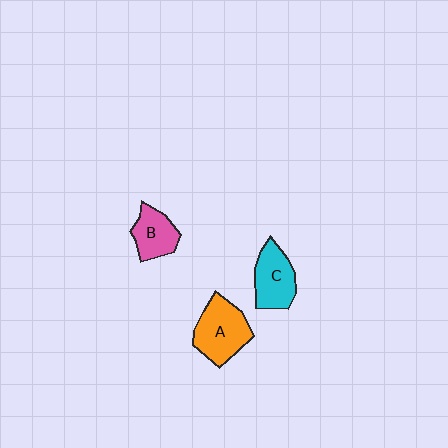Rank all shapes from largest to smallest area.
From largest to smallest: A (orange), C (cyan), B (pink).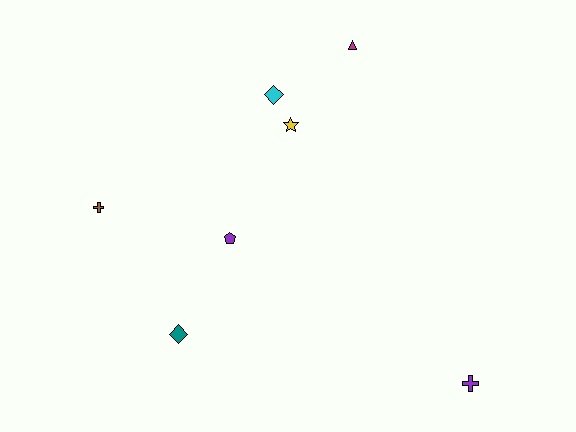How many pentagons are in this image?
There is 1 pentagon.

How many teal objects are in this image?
There is 1 teal object.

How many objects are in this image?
There are 7 objects.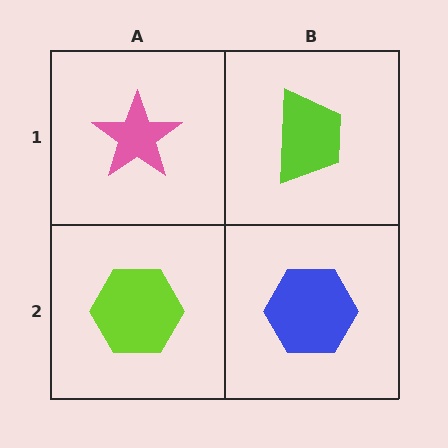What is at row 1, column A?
A pink star.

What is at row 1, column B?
A lime trapezoid.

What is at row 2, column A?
A lime hexagon.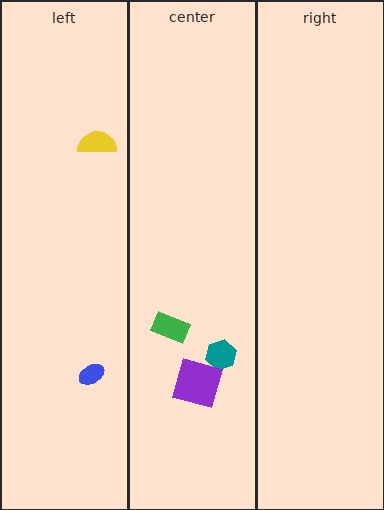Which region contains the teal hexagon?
The center region.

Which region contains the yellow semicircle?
The left region.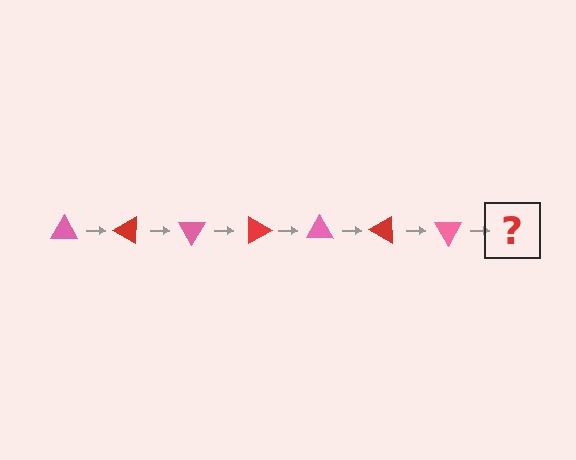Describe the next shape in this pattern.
It should be a red triangle, rotated 210 degrees from the start.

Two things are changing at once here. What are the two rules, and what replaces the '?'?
The two rules are that it rotates 30 degrees each step and the color cycles through pink and red. The '?' should be a red triangle, rotated 210 degrees from the start.